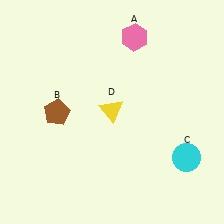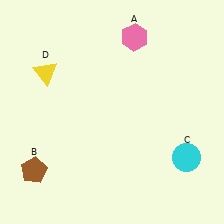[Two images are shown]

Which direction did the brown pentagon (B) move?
The brown pentagon (B) moved down.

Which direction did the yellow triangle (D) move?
The yellow triangle (D) moved left.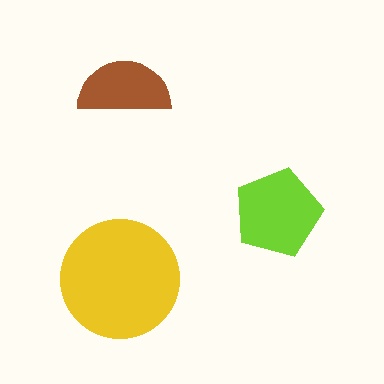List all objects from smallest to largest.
The brown semicircle, the lime pentagon, the yellow circle.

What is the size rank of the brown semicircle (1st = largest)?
3rd.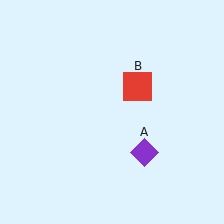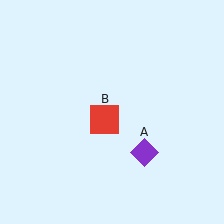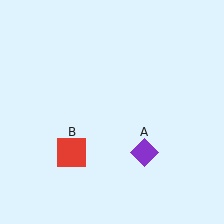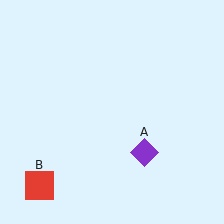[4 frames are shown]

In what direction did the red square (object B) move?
The red square (object B) moved down and to the left.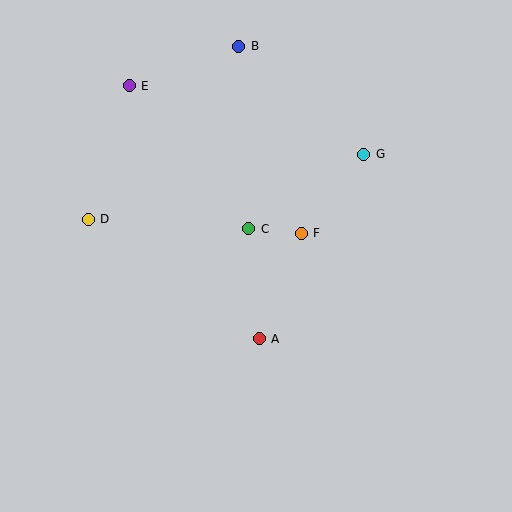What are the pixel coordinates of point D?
Point D is at (88, 219).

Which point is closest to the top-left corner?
Point E is closest to the top-left corner.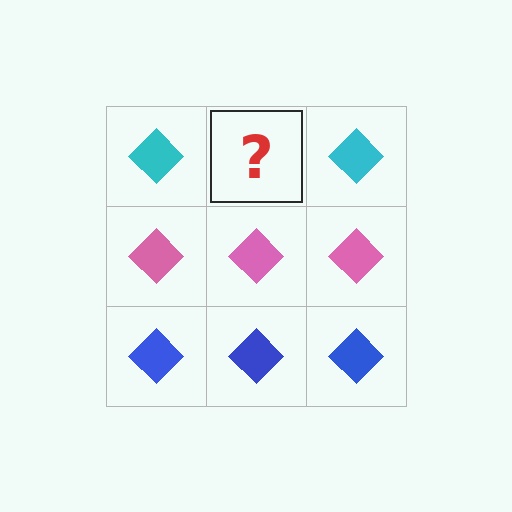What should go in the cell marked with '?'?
The missing cell should contain a cyan diamond.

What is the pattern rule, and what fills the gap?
The rule is that each row has a consistent color. The gap should be filled with a cyan diamond.